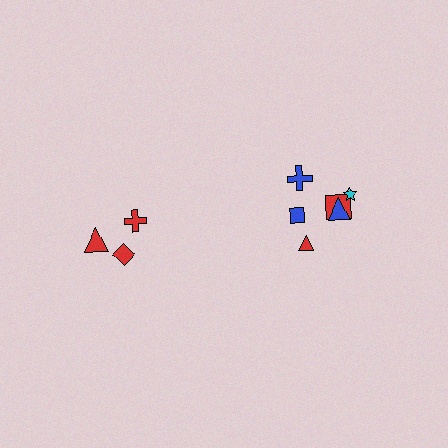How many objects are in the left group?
There are 3 objects.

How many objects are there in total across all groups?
There are 9 objects.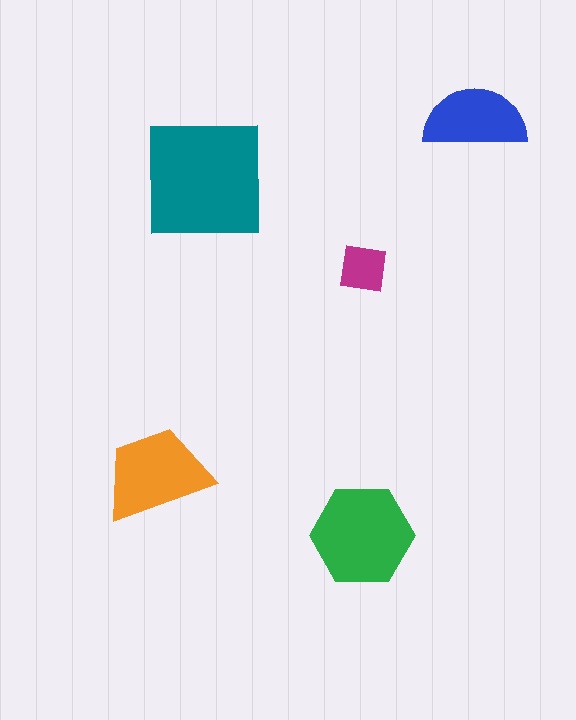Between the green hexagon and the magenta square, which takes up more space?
The green hexagon.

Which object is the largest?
The teal square.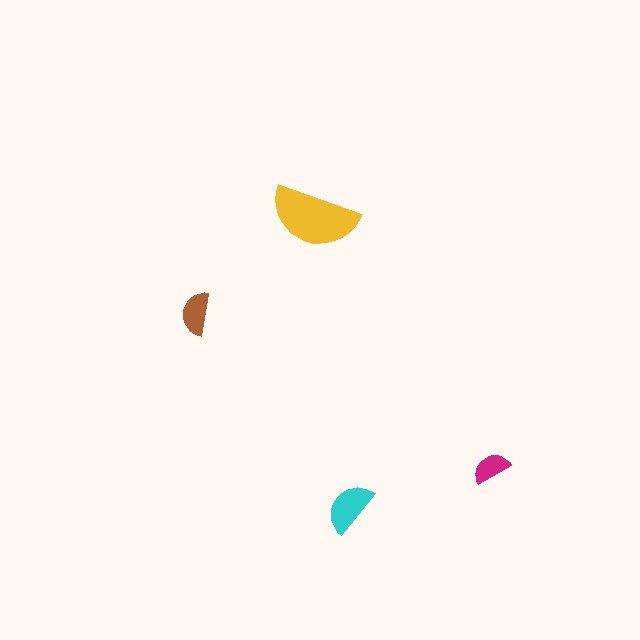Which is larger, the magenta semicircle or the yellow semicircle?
The yellow one.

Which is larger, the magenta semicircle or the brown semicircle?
The brown one.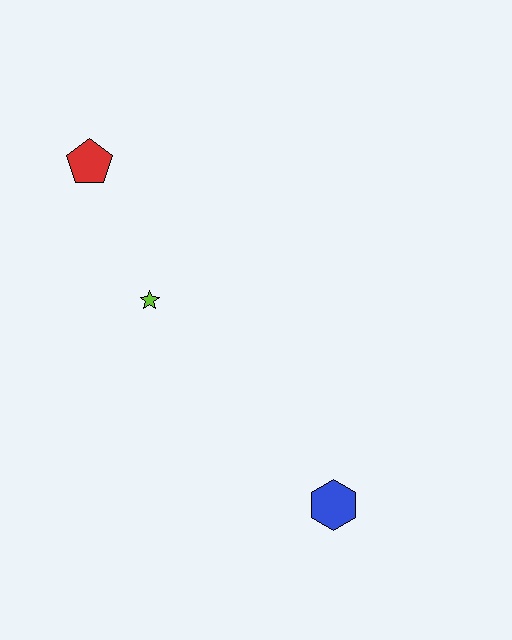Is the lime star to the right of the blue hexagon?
No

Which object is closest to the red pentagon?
The lime star is closest to the red pentagon.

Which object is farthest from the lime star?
The blue hexagon is farthest from the lime star.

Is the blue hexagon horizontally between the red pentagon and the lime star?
No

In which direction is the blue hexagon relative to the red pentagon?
The blue hexagon is below the red pentagon.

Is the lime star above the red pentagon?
No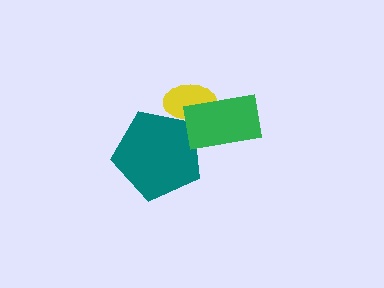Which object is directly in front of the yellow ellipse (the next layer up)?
The teal pentagon is directly in front of the yellow ellipse.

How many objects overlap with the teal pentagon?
2 objects overlap with the teal pentagon.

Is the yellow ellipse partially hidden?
Yes, it is partially covered by another shape.